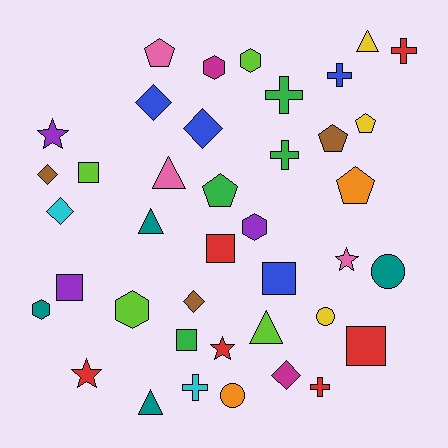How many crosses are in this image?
There are 6 crosses.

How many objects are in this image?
There are 40 objects.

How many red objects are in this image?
There are 6 red objects.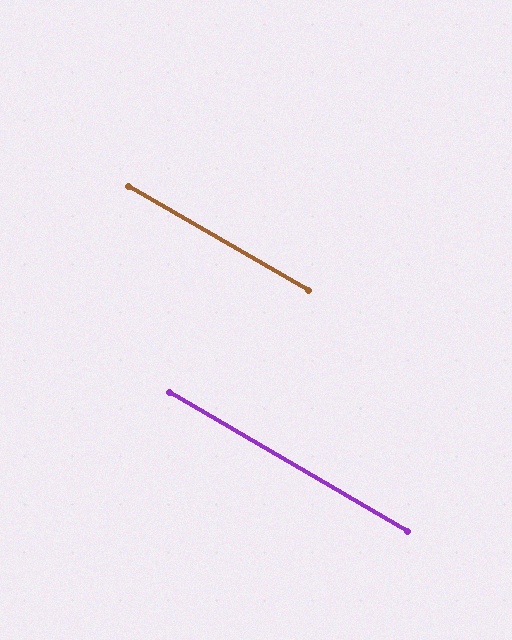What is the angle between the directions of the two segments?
Approximately 0 degrees.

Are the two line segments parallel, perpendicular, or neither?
Parallel — their directions differ by only 0.5°.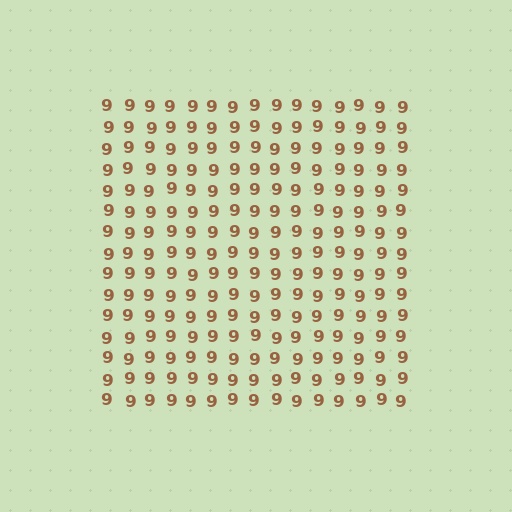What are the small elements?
The small elements are digit 9's.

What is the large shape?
The large shape is a square.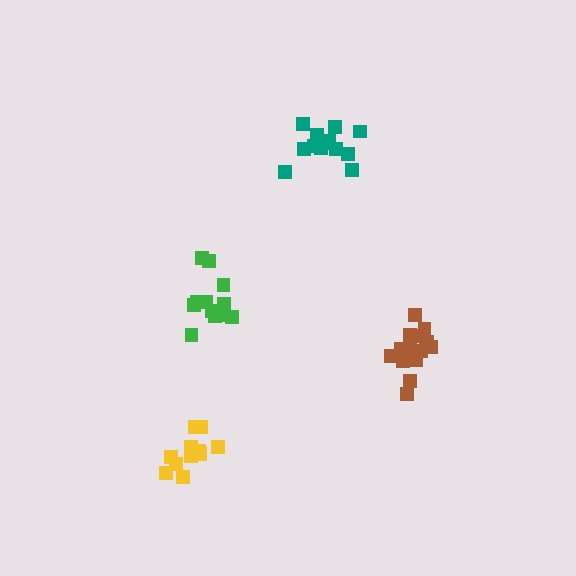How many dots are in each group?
Group 1: 12 dots, Group 2: 16 dots, Group 3: 11 dots, Group 4: 14 dots (53 total).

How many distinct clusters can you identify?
There are 4 distinct clusters.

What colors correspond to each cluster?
The clusters are colored: green, brown, yellow, teal.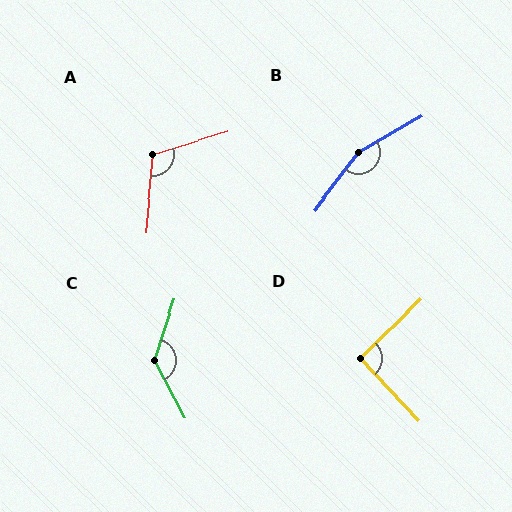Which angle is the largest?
B, at approximately 157 degrees.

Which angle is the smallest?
D, at approximately 91 degrees.